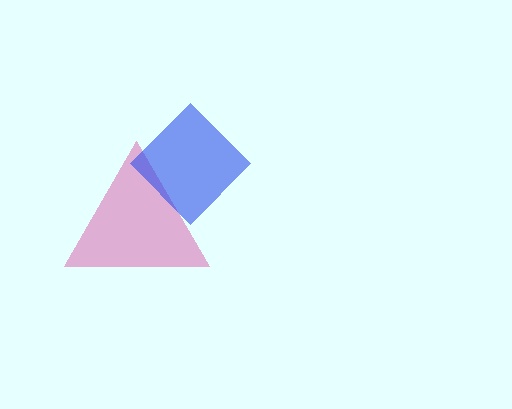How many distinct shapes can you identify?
There are 2 distinct shapes: a magenta triangle, a blue diamond.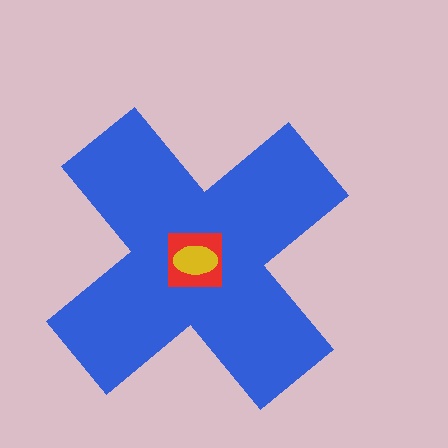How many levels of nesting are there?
3.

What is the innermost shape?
The yellow ellipse.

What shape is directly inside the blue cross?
The red square.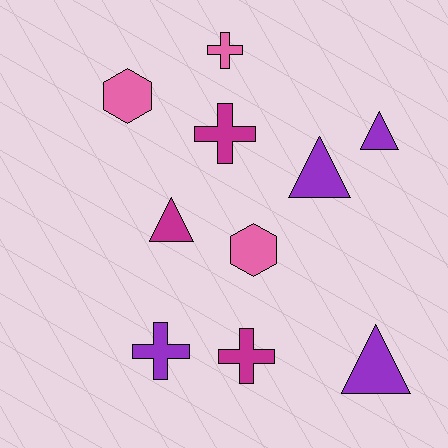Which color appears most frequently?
Purple, with 4 objects.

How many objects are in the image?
There are 10 objects.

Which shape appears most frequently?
Cross, with 4 objects.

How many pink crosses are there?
There is 1 pink cross.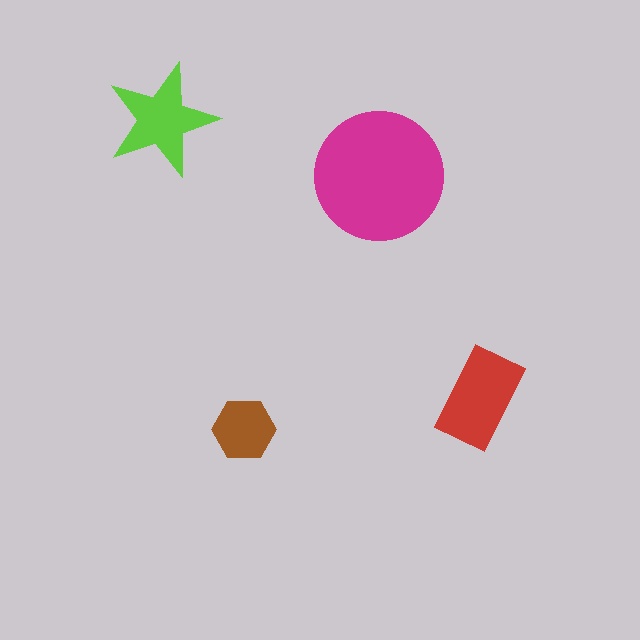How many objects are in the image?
There are 4 objects in the image.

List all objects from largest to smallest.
The magenta circle, the red rectangle, the lime star, the brown hexagon.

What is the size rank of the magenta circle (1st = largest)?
1st.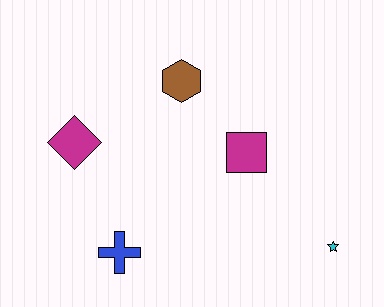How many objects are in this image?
There are 5 objects.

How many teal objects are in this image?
There are no teal objects.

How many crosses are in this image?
There is 1 cross.